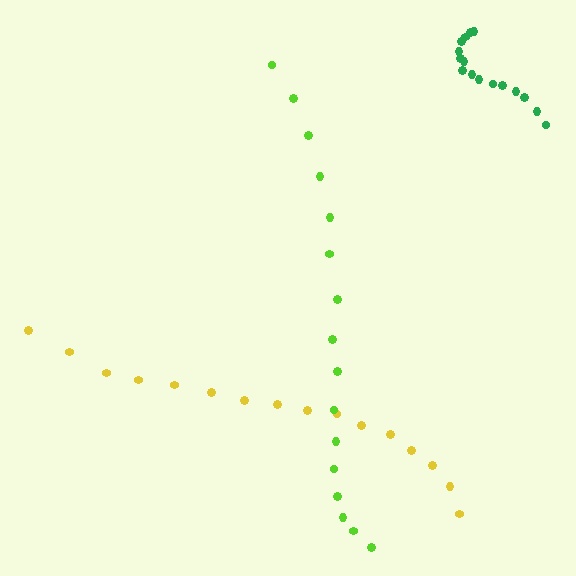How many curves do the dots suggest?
There are 3 distinct paths.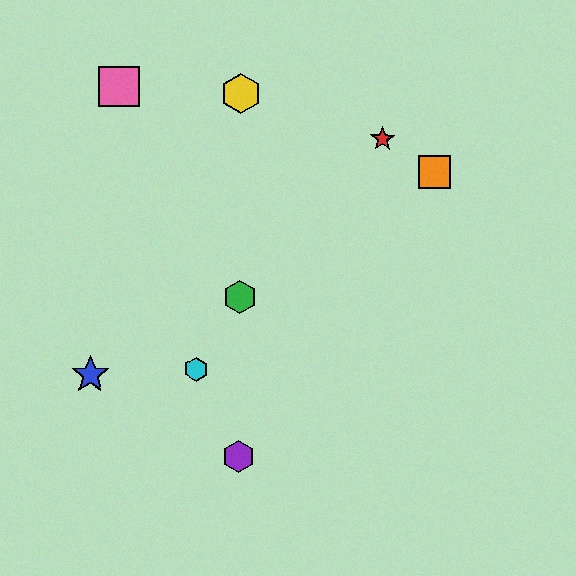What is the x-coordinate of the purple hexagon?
The purple hexagon is at x≈239.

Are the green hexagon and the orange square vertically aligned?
No, the green hexagon is at x≈240 and the orange square is at x≈434.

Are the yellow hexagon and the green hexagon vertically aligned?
Yes, both are at x≈241.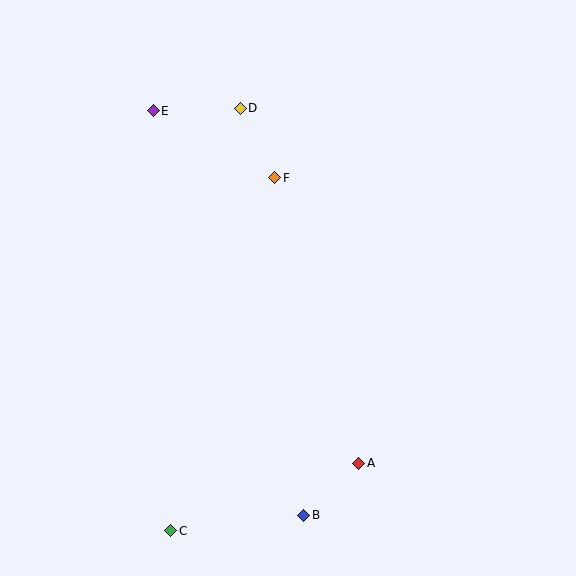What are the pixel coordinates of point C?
Point C is at (171, 531).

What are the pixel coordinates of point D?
Point D is at (240, 108).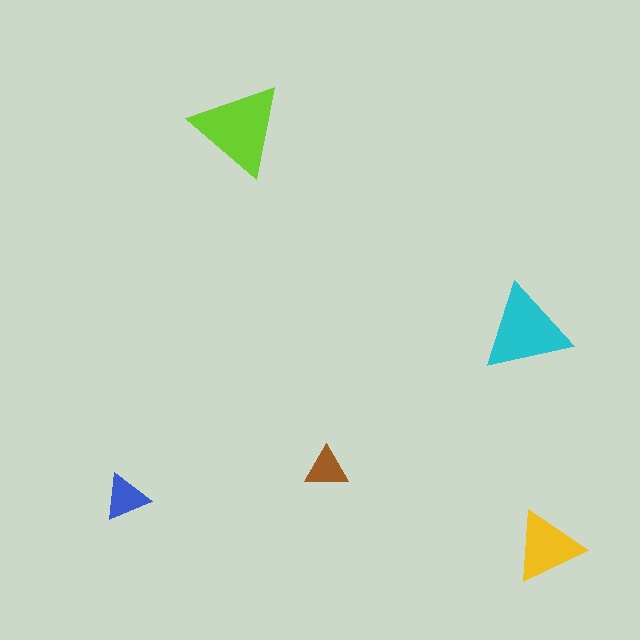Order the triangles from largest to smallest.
the lime one, the cyan one, the yellow one, the blue one, the brown one.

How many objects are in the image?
There are 5 objects in the image.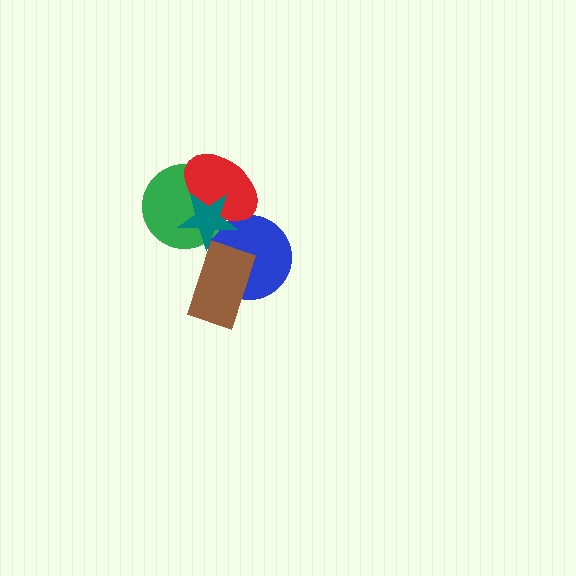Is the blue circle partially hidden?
Yes, it is partially covered by another shape.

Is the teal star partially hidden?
No, no other shape covers it.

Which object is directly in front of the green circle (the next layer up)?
The red ellipse is directly in front of the green circle.